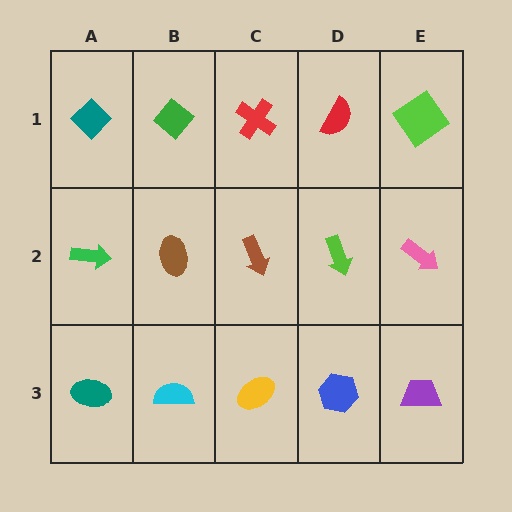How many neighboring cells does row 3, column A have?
2.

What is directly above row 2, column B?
A green diamond.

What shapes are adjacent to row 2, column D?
A red semicircle (row 1, column D), a blue hexagon (row 3, column D), a brown arrow (row 2, column C), a pink arrow (row 2, column E).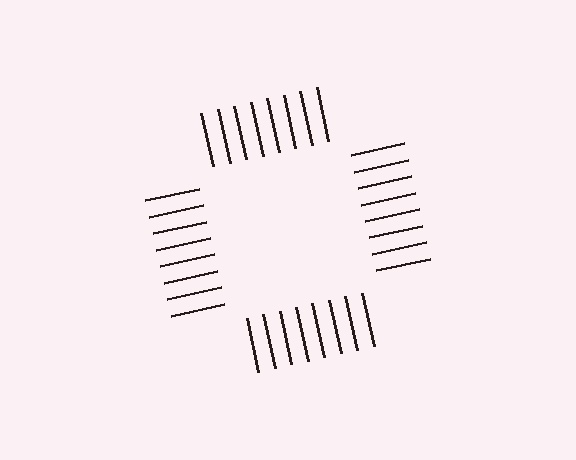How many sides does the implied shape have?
4 sides — the line-ends trace a square.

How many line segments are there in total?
32 — 8 along each of the 4 edges.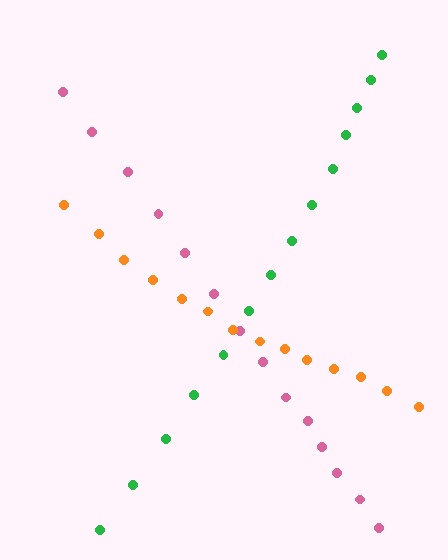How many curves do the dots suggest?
There are 3 distinct paths.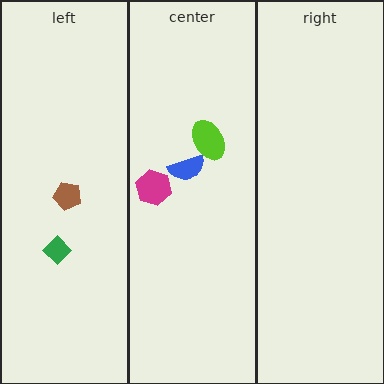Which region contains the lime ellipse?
The center region.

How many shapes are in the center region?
3.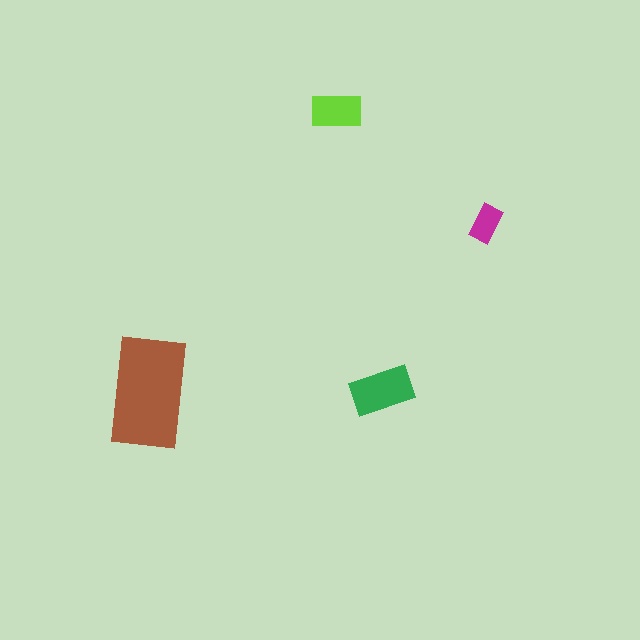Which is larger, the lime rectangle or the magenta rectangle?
The lime one.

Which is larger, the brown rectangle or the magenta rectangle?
The brown one.